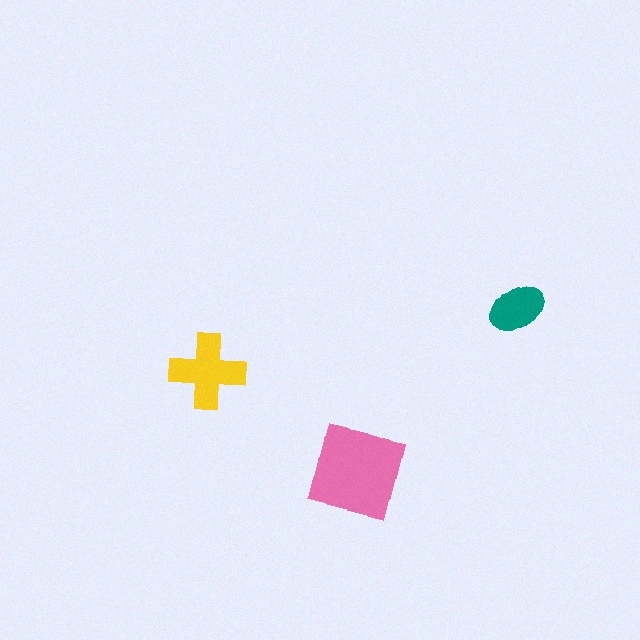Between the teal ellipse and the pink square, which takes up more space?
The pink square.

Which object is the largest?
The pink square.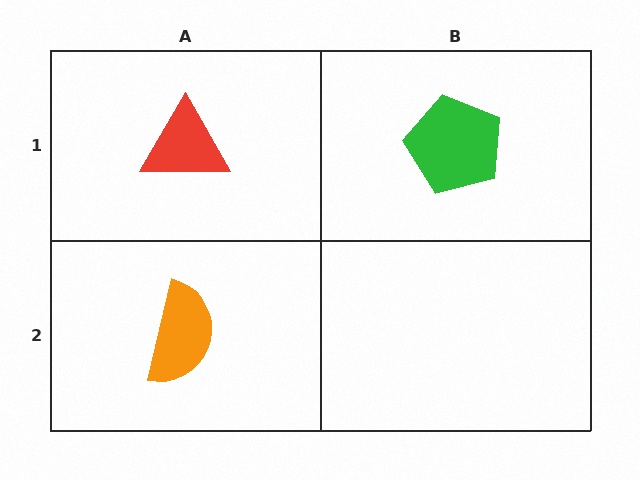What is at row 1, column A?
A red triangle.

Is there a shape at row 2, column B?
No, that cell is empty.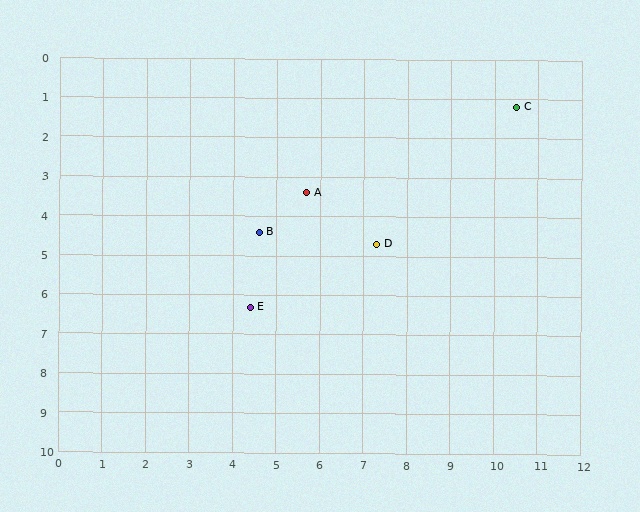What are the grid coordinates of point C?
Point C is at approximately (10.5, 1.2).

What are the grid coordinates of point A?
Point A is at approximately (5.7, 3.4).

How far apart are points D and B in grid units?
Points D and B are about 2.7 grid units apart.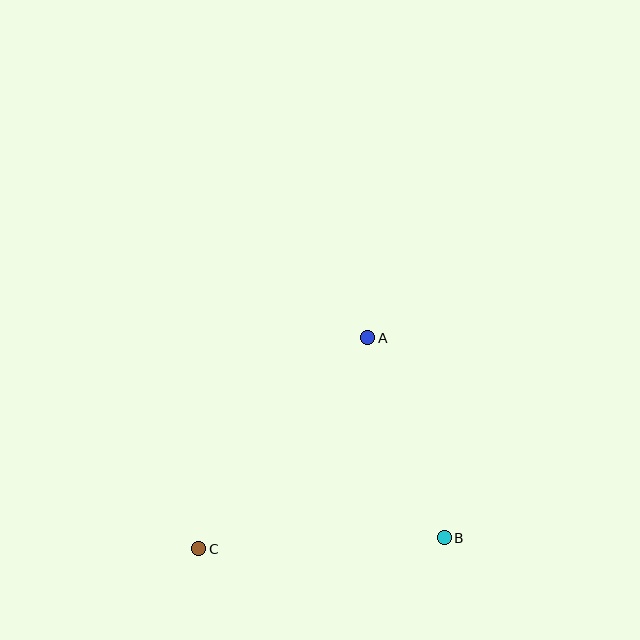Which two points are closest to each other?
Points A and B are closest to each other.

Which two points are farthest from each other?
Points A and C are farthest from each other.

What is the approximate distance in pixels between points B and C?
The distance between B and C is approximately 246 pixels.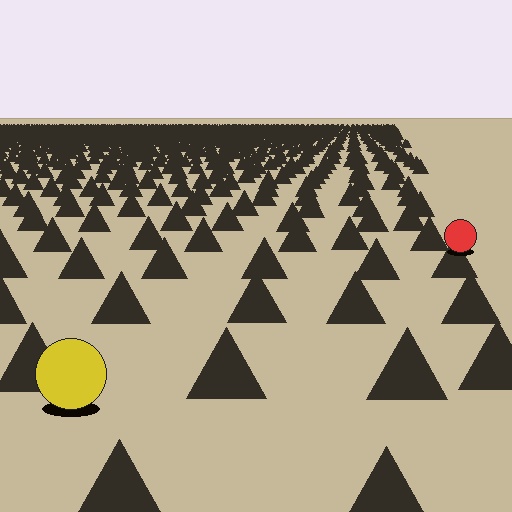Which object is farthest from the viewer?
The red circle is farthest from the viewer. It appears smaller and the ground texture around it is denser.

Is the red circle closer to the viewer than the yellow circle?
No. The yellow circle is closer — you can tell from the texture gradient: the ground texture is coarser near it.